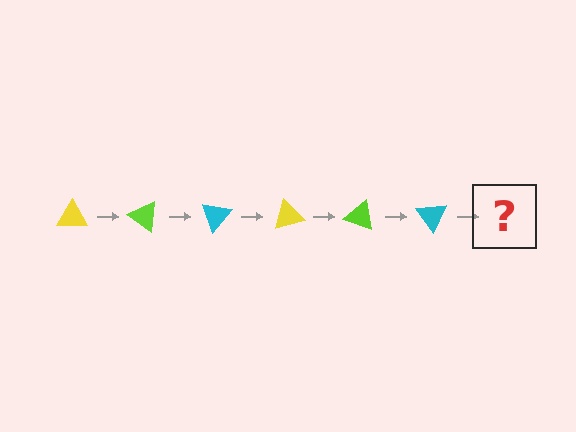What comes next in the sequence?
The next element should be a yellow triangle, rotated 210 degrees from the start.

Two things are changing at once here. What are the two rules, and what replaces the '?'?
The two rules are that it rotates 35 degrees each step and the color cycles through yellow, lime, and cyan. The '?' should be a yellow triangle, rotated 210 degrees from the start.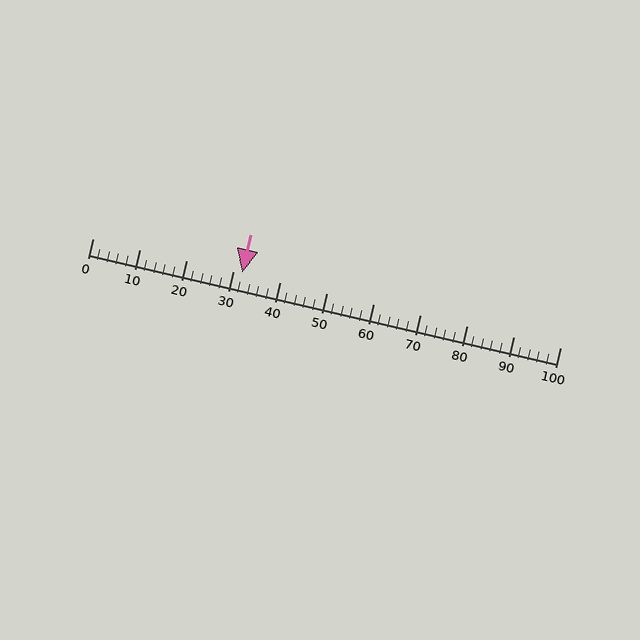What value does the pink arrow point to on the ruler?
The pink arrow points to approximately 32.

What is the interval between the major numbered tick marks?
The major tick marks are spaced 10 units apart.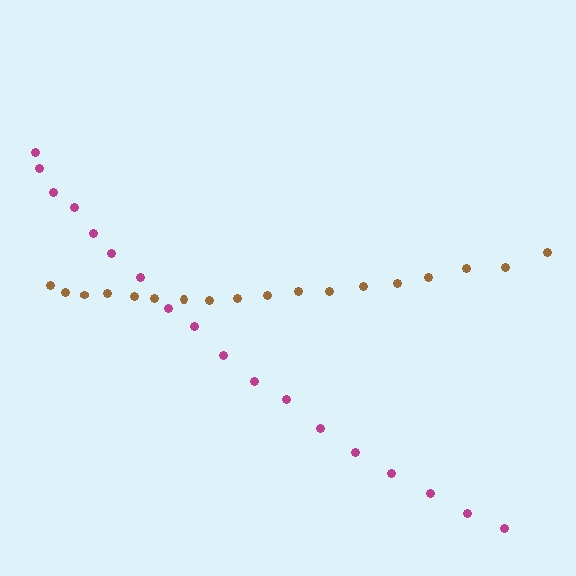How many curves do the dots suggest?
There are 2 distinct paths.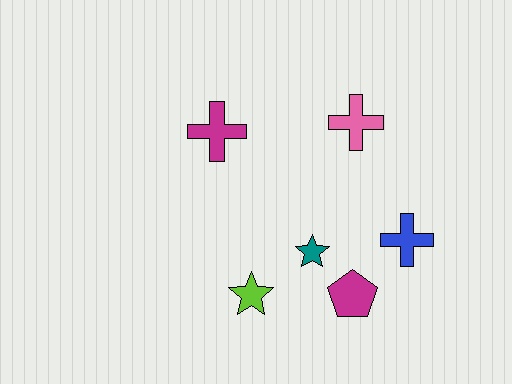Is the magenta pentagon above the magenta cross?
No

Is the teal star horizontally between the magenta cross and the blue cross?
Yes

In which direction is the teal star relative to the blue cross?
The teal star is to the left of the blue cross.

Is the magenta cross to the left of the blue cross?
Yes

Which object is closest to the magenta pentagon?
The teal star is closest to the magenta pentagon.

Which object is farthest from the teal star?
The magenta cross is farthest from the teal star.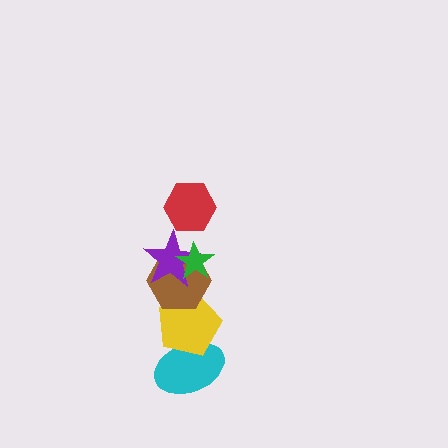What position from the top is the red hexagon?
The red hexagon is 1st from the top.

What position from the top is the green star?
The green star is 2nd from the top.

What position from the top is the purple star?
The purple star is 3rd from the top.